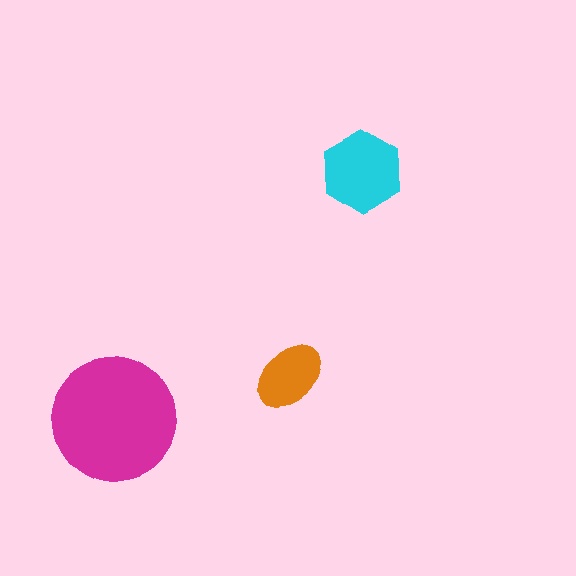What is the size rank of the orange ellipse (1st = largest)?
3rd.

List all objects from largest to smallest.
The magenta circle, the cyan hexagon, the orange ellipse.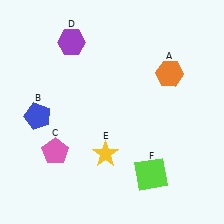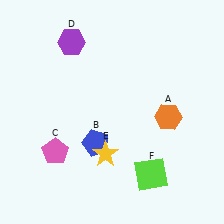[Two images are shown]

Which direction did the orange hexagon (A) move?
The orange hexagon (A) moved down.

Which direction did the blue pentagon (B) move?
The blue pentagon (B) moved right.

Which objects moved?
The objects that moved are: the orange hexagon (A), the blue pentagon (B).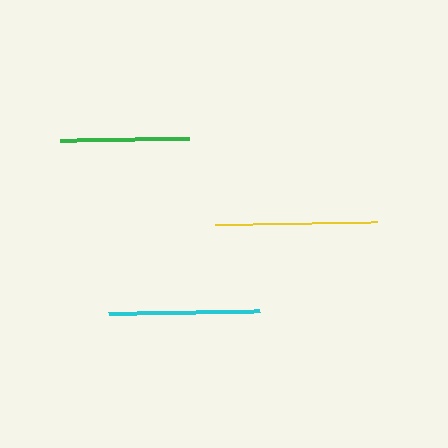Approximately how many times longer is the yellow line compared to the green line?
The yellow line is approximately 1.3 times the length of the green line.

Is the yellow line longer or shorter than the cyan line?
The yellow line is longer than the cyan line.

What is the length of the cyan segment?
The cyan segment is approximately 151 pixels long.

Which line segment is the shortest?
The green line is the shortest at approximately 129 pixels.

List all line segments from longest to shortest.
From longest to shortest: yellow, cyan, green.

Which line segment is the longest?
The yellow line is the longest at approximately 162 pixels.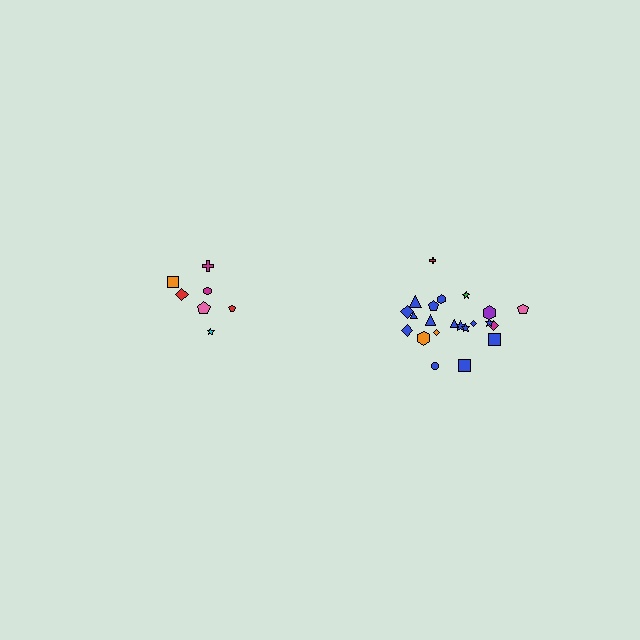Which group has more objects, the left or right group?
The right group.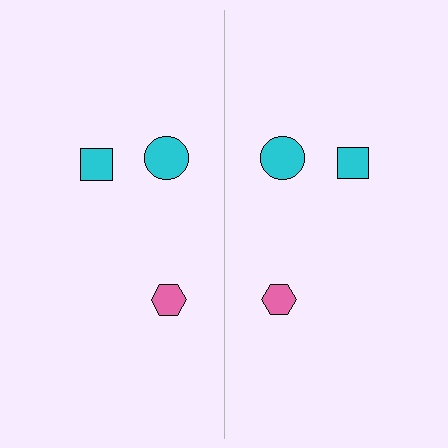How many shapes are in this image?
There are 6 shapes in this image.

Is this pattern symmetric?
Yes, this pattern has bilateral (reflection) symmetry.